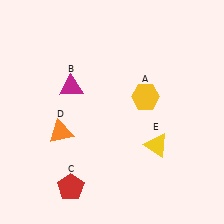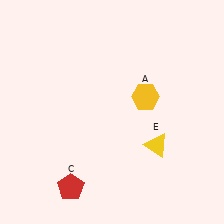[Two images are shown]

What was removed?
The magenta triangle (B), the orange triangle (D) were removed in Image 2.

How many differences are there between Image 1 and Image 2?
There are 2 differences between the two images.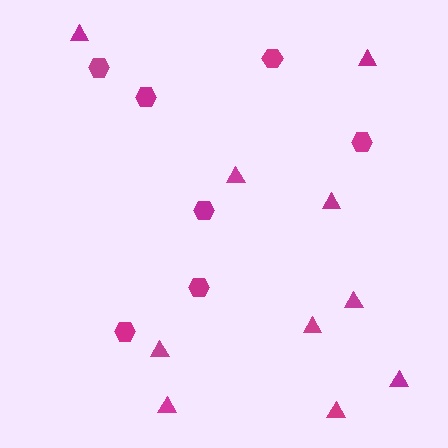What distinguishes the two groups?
There are 2 groups: one group of hexagons (7) and one group of triangles (10).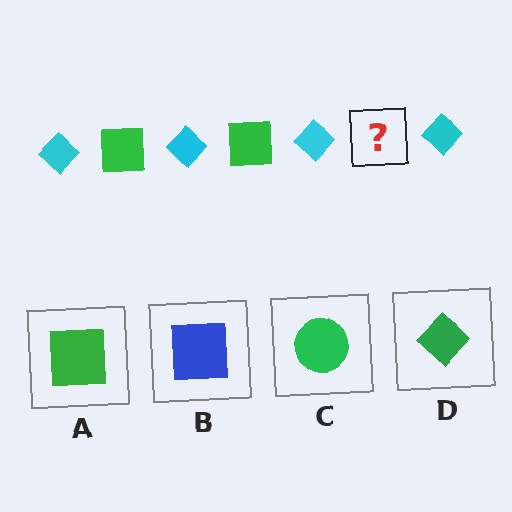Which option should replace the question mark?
Option A.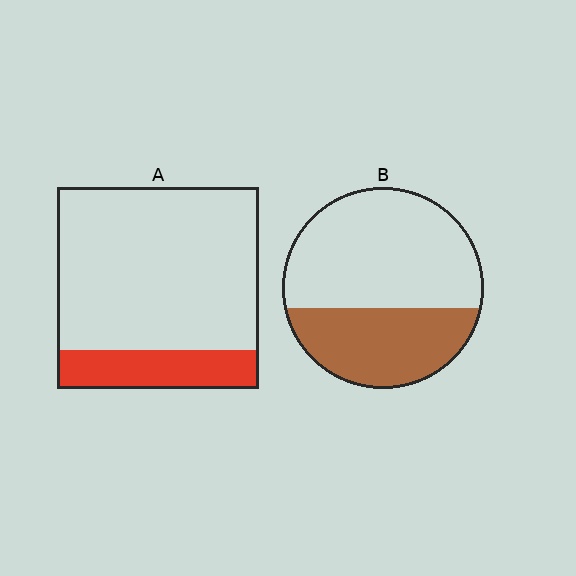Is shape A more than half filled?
No.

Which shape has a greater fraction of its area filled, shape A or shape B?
Shape B.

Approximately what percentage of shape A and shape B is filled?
A is approximately 20% and B is approximately 35%.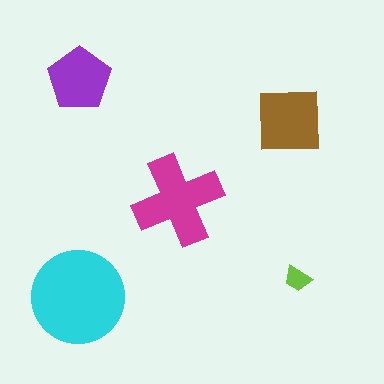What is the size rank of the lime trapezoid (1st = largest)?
5th.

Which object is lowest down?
The cyan circle is bottommost.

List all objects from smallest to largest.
The lime trapezoid, the purple pentagon, the brown square, the magenta cross, the cyan circle.